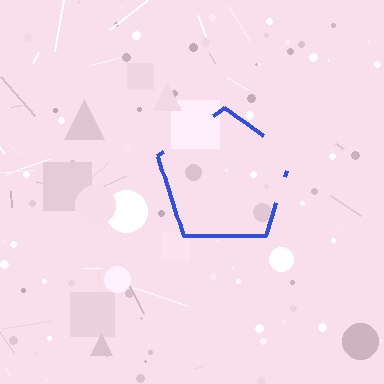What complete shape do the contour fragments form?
The contour fragments form a pentagon.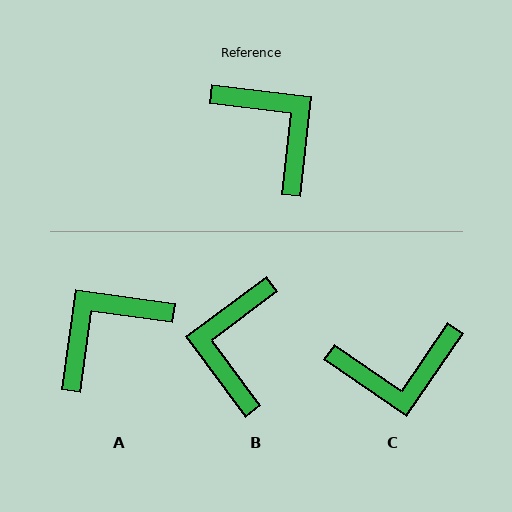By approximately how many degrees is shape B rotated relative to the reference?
Approximately 133 degrees counter-clockwise.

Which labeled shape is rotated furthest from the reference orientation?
B, about 133 degrees away.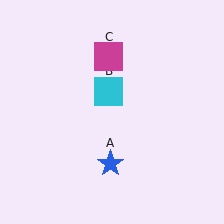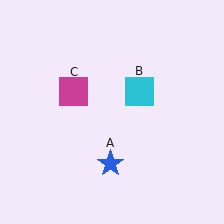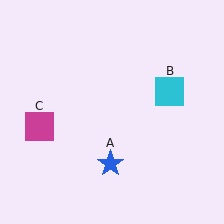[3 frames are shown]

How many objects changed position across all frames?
2 objects changed position: cyan square (object B), magenta square (object C).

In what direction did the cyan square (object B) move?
The cyan square (object B) moved right.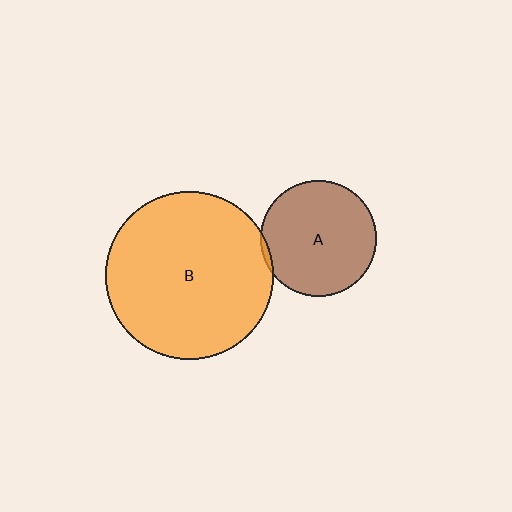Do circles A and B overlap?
Yes.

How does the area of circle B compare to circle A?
Approximately 2.1 times.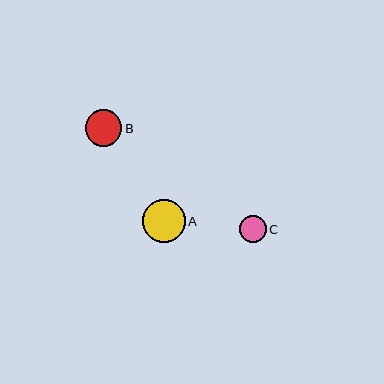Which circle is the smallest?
Circle C is the smallest with a size of approximately 26 pixels.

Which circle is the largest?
Circle A is the largest with a size of approximately 43 pixels.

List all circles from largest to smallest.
From largest to smallest: A, B, C.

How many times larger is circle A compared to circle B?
Circle A is approximately 1.2 times the size of circle B.